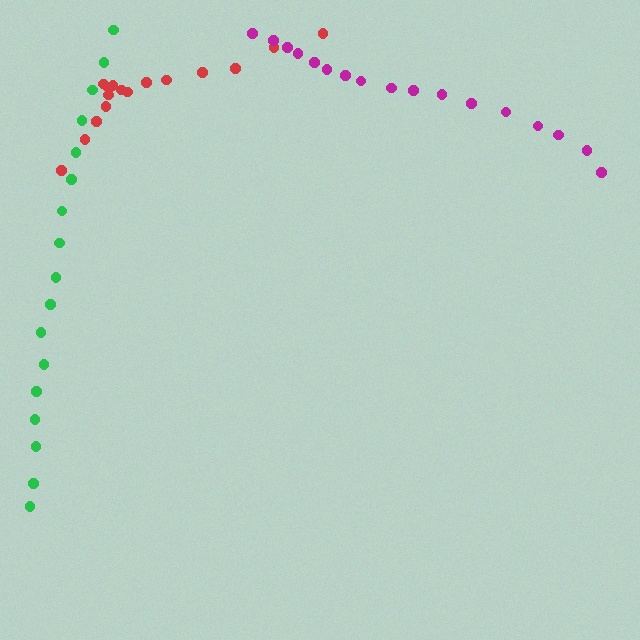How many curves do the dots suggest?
There are 3 distinct paths.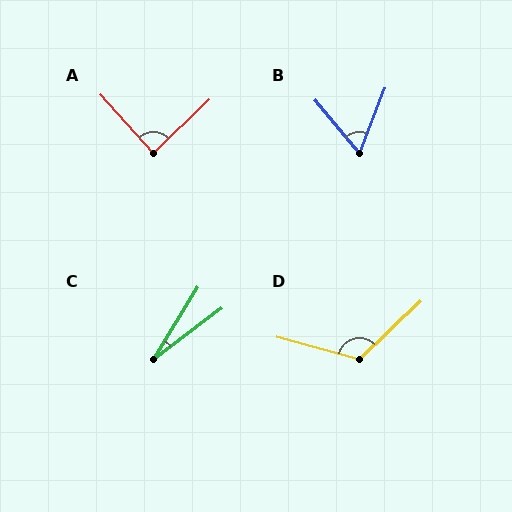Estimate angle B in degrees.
Approximately 61 degrees.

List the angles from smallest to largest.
C (22°), B (61°), A (88°), D (121°).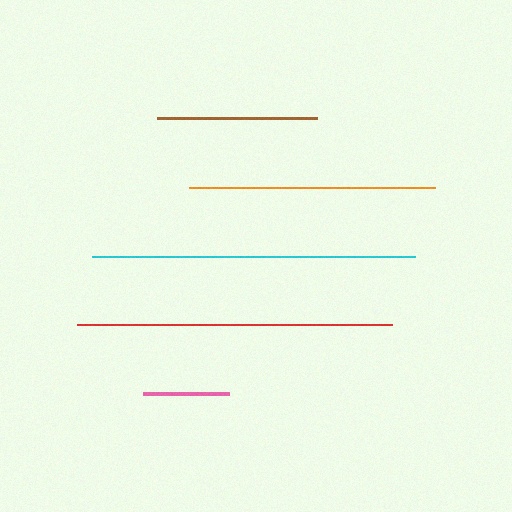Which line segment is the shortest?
The pink line is the shortest at approximately 86 pixels.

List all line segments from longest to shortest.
From longest to shortest: cyan, red, orange, brown, pink.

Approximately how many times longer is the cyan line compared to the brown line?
The cyan line is approximately 2.0 times the length of the brown line.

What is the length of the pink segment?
The pink segment is approximately 86 pixels long.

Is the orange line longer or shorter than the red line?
The red line is longer than the orange line.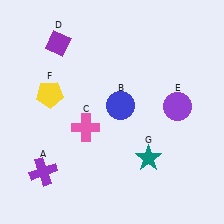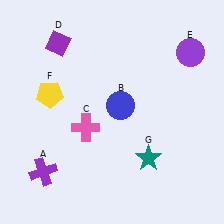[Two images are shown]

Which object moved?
The purple circle (E) moved up.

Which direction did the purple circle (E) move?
The purple circle (E) moved up.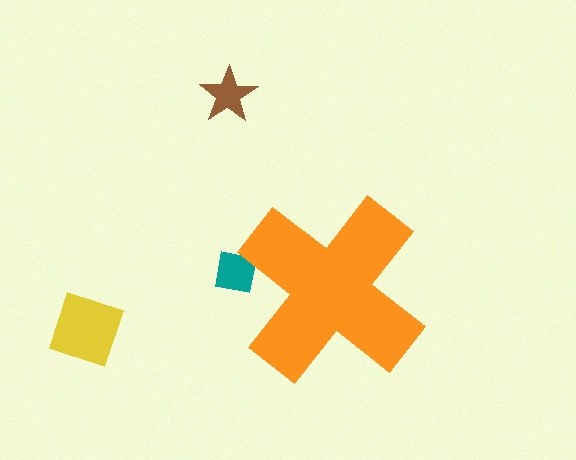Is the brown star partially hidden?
No, the brown star is fully visible.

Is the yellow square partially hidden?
No, the yellow square is fully visible.